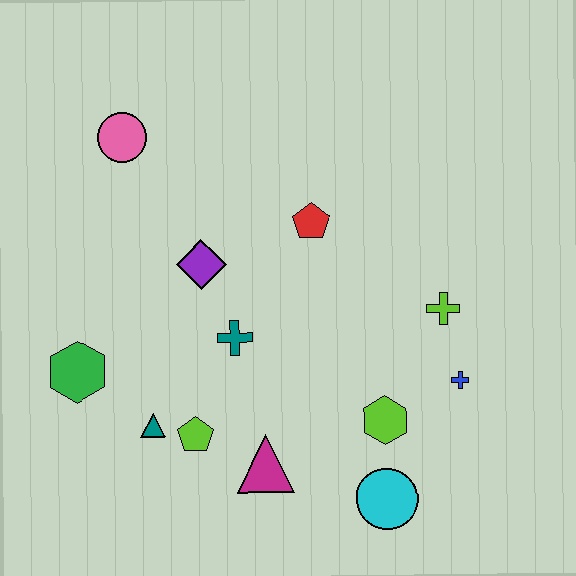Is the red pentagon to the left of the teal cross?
No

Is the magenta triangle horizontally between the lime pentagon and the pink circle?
No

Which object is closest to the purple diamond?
The teal cross is closest to the purple diamond.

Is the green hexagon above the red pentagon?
No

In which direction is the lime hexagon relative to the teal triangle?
The lime hexagon is to the right of the teal triangle.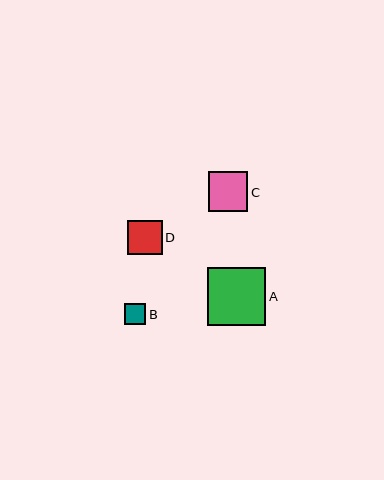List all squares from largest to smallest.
From largest to smallest: A, C, D, B.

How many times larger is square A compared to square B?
Square A is approximately 2.7 times the size of square B.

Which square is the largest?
Square A is the largest with a size of approximately 58 pixels.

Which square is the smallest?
Square B is the smallest with a size of approximately 21 pixels.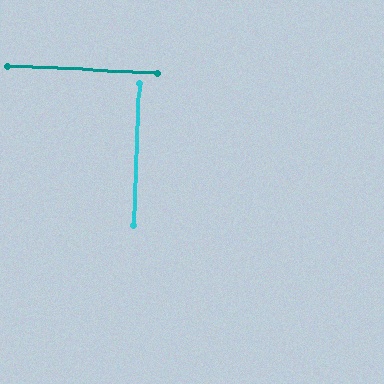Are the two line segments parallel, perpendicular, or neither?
Perpendicular — they meet at approximately 90°.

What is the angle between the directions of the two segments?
Approximately 90 degrees.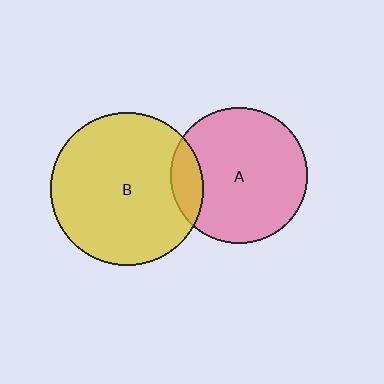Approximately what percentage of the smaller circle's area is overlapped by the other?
Approximately 15%.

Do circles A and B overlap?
Yes.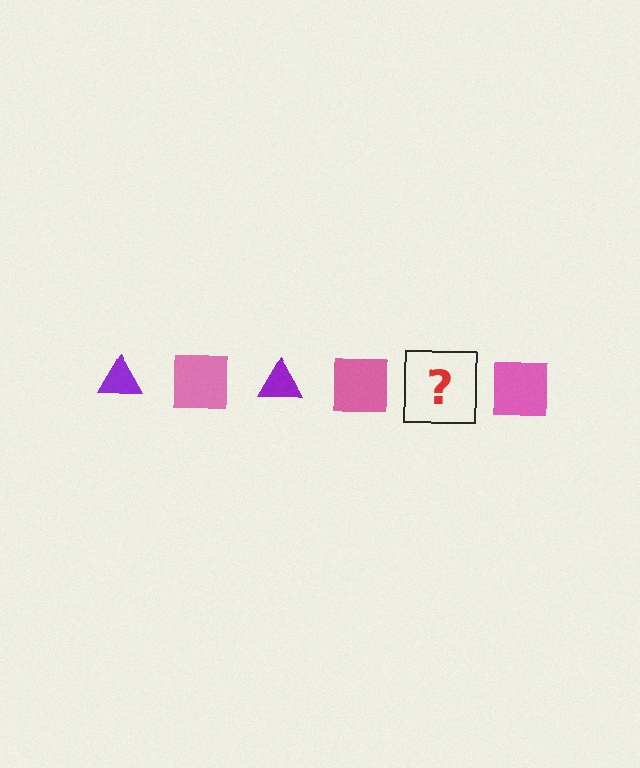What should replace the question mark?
The question mark should be replaced with a purple triangle.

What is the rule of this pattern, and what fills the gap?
The rule is that the pattern alternates between purple triangle and pink square. The gap should be filled with a purple triangle.